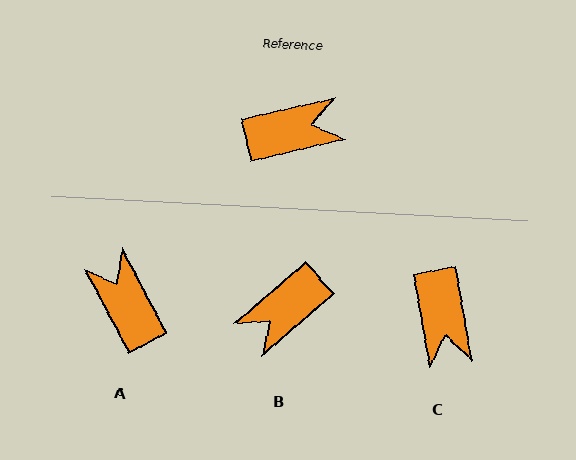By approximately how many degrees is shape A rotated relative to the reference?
Approximately 105 degrees counter-clockwise.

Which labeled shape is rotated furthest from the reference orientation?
B, about 153 degrees away.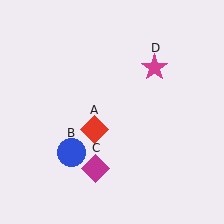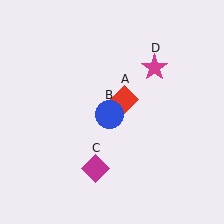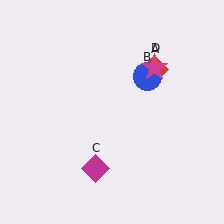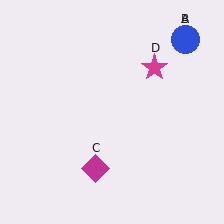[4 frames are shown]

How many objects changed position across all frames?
2 objects changed position: red diamond (object A), blue circle (object B).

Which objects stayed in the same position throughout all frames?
Magenta diamond (object C) and magenta star (object D) remained stationary.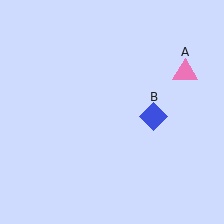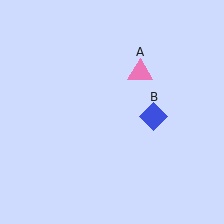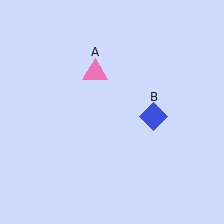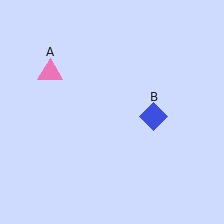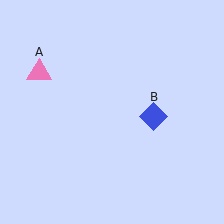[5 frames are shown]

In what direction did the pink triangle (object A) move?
The pink triangle (object A) moved left.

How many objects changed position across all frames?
1 object changed position: pink triangle (object A).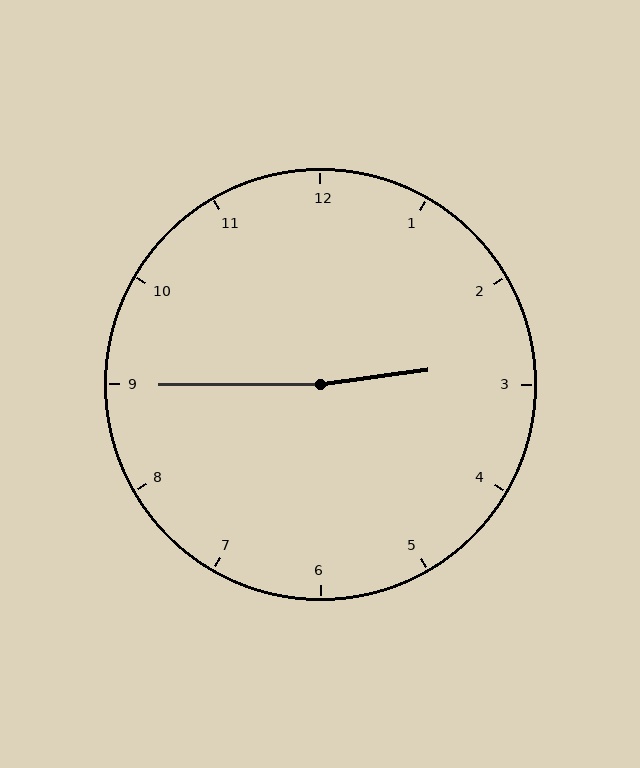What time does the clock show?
2:45.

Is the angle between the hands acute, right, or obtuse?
It is obtuse.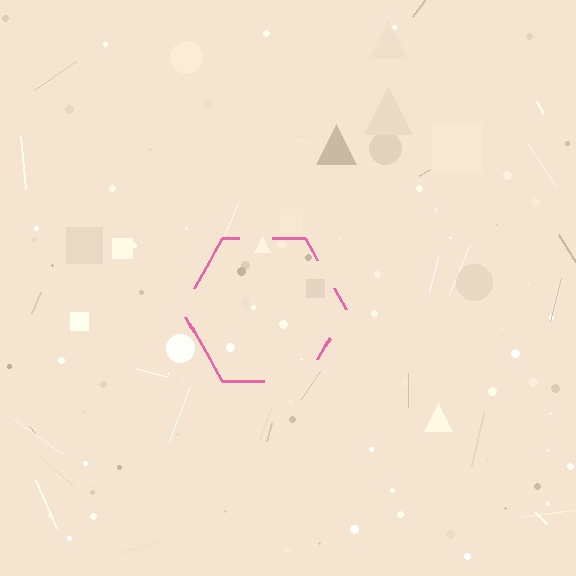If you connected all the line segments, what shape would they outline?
They would outline a hexagon.